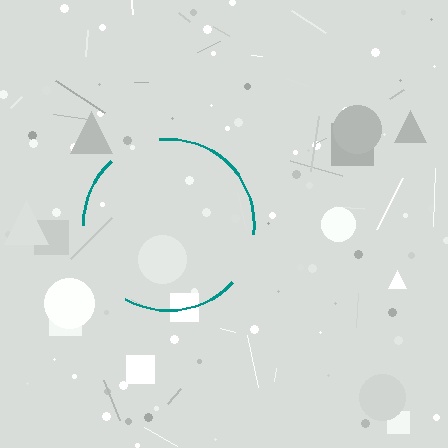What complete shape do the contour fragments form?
The contour fragments form a circle.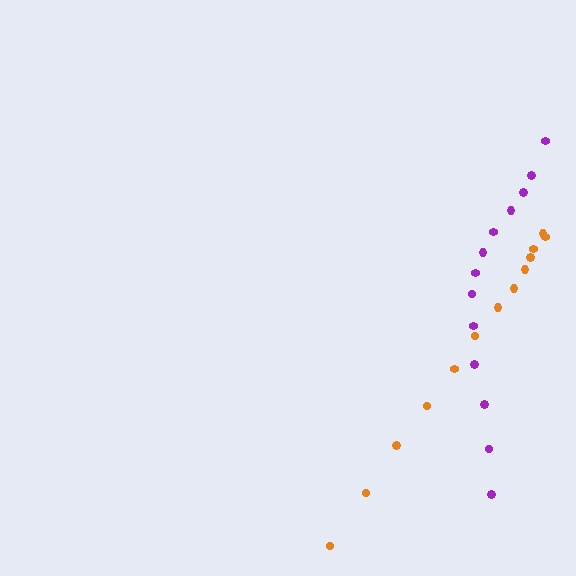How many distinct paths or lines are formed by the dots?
There are 2 distinct paths.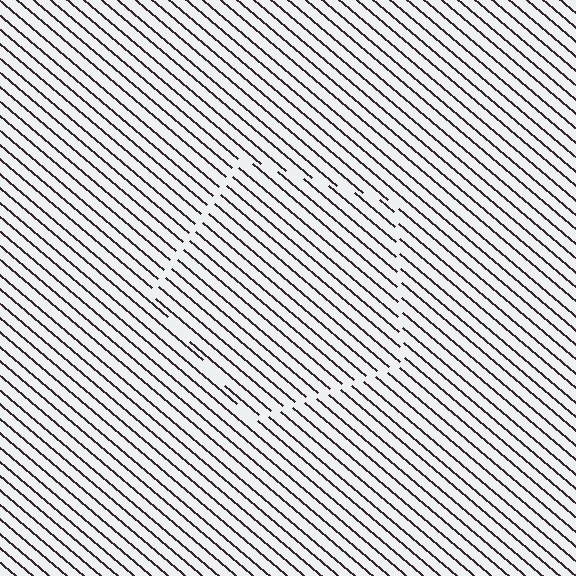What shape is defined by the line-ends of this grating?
An illusory pentagon. The interior of the shape contains the same grating, shifted by half a period — the contour is defined by the phase discontinuity where line-ends from the inner and outer gratings abut.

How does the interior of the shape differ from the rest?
The interior of the shape contains the same grating, shifted by half a period — the contour is defined by the phase discontinuity where line-ends from the inner and outer gratings abut.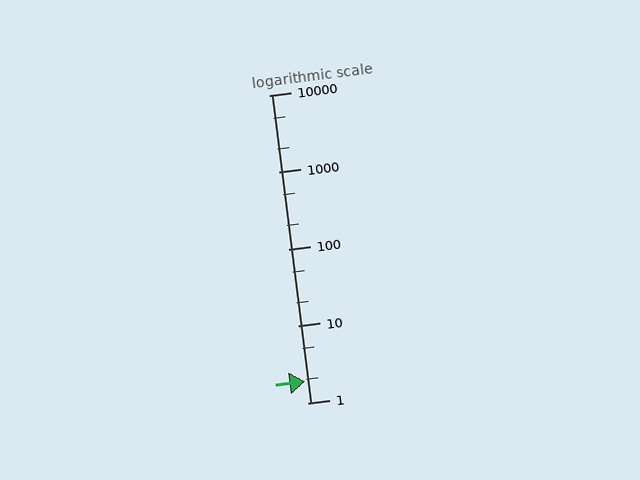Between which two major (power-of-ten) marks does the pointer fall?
The pointer is between 1 and 10.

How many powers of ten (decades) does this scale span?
The scale spans 4 decades, from 1 to 10000.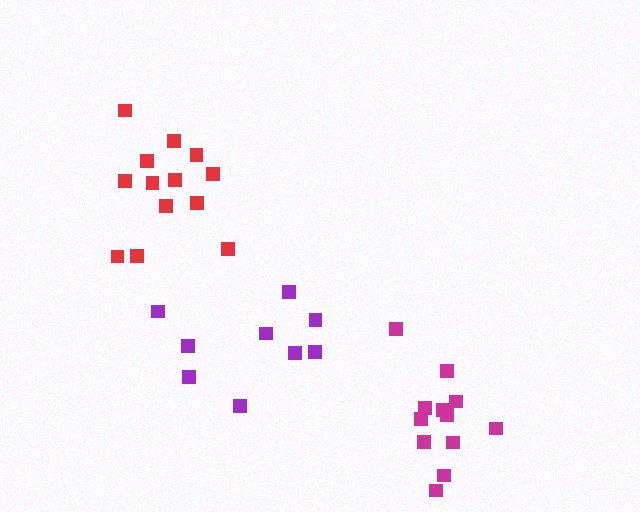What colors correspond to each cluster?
The clusters are colored: purple, red, magenta.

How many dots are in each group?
Group 1: 9 dots, Group 2: 13 dots, Group 3: 12 dots (34 total).